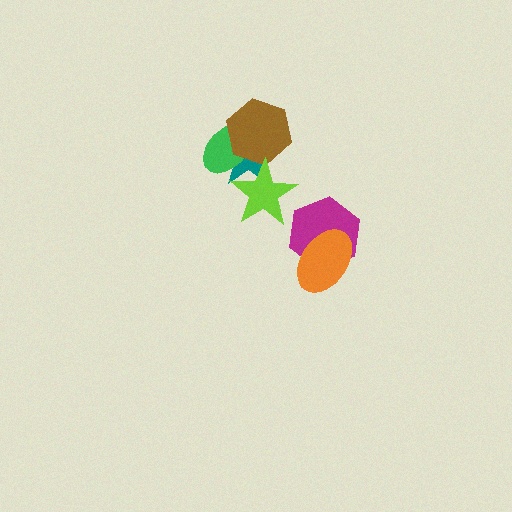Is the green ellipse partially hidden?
Yes, it is partially covered by another shape.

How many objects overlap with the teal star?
3 objects overlap with the teal star.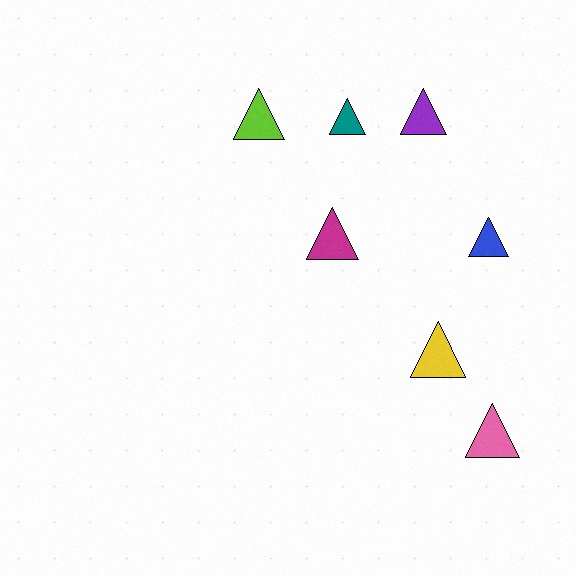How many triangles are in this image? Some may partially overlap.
There are 7 triangles.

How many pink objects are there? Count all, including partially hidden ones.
There is 1 pink object.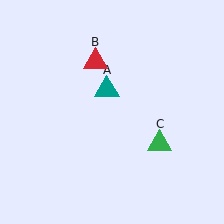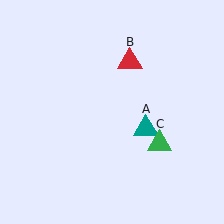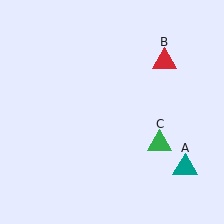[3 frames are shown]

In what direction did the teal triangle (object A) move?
The teal triangle (object A) moved down and to the right.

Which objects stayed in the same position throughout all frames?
Green triangle (object C) remained stationary.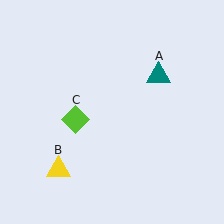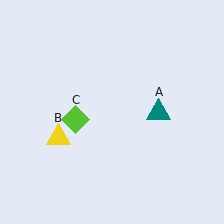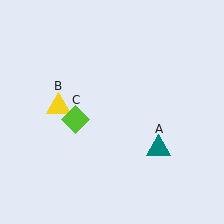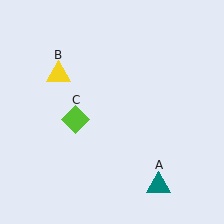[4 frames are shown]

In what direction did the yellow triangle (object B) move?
The yellow triangle (object B) moved up.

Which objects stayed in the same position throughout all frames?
Lime diamond (object C) remained stationary.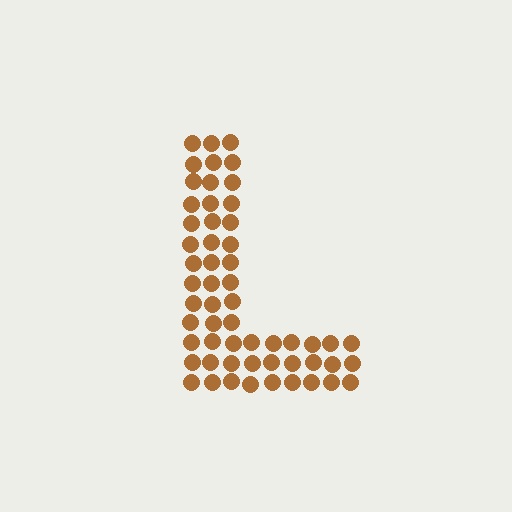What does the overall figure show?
The overall figure shows the letter L.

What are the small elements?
The small elements are circles.